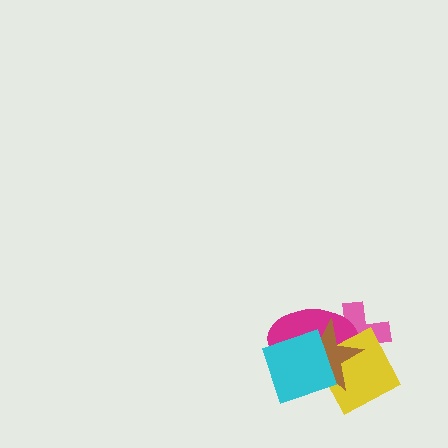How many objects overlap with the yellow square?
4 objects overlap with the yellow square.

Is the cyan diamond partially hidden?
No, no other shape covers it.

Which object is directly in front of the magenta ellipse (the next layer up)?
The yellow square is directly in front of the magenta ellipse.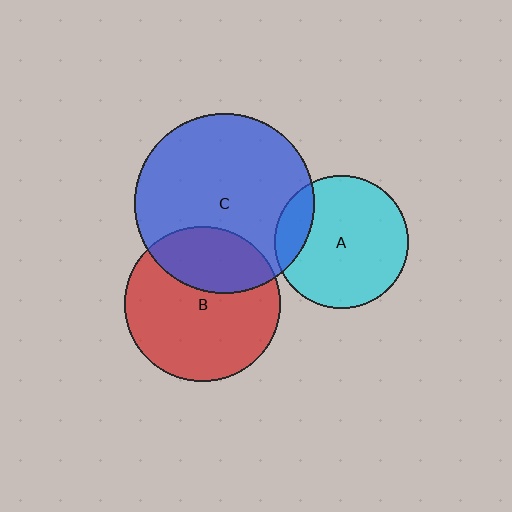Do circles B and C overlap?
Yes.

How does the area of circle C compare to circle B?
Approximately 1.3 times.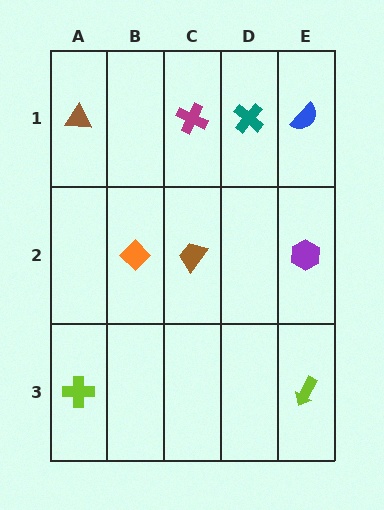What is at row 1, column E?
A blue semicircle.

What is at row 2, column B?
An orange diamond.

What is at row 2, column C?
A brown trapezoid.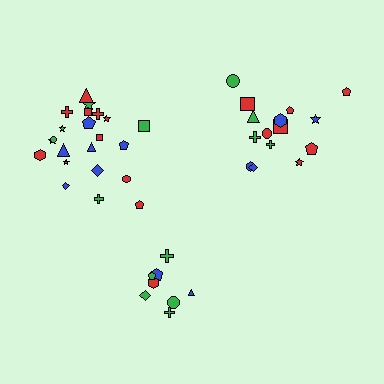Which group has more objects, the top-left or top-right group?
The top-left group.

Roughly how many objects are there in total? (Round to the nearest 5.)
Roughly 45 objects in total.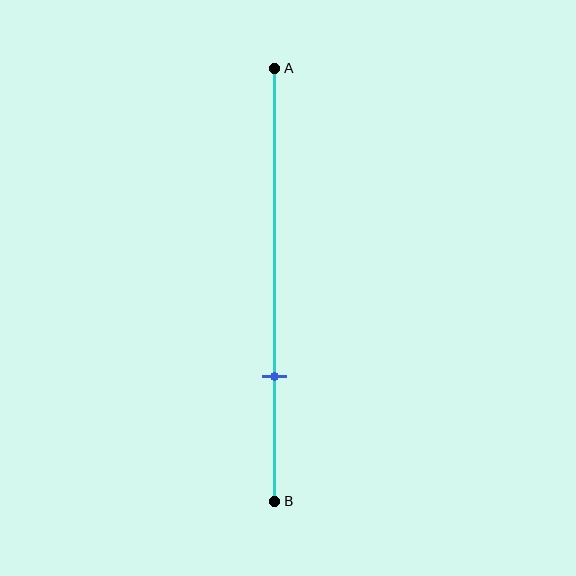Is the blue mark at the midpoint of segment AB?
No, the mark is at about 70% from A, not at the 50% midpoint.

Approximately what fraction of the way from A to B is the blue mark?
The blue mark is approximately 70% of the way from A to B.